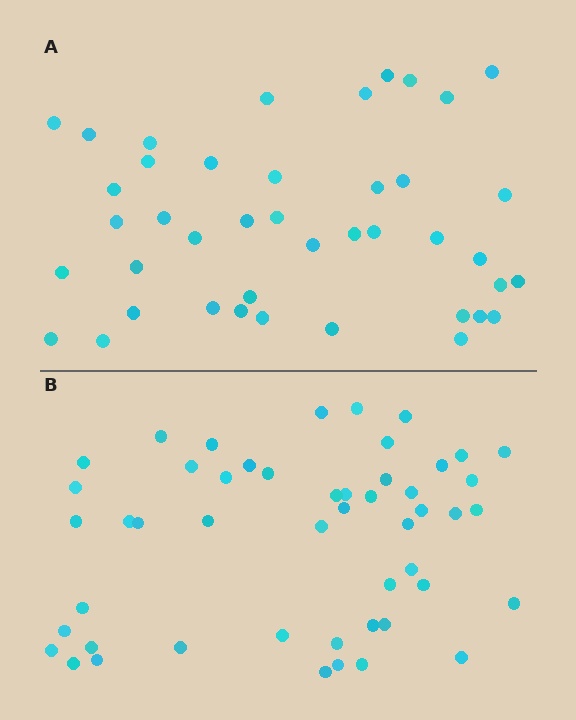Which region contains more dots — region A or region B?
Region B (the bottom region) has more dots.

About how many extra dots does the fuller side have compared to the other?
Region B has roughly 8 or so more dots than region A.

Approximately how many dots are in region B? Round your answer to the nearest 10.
About 50 dots.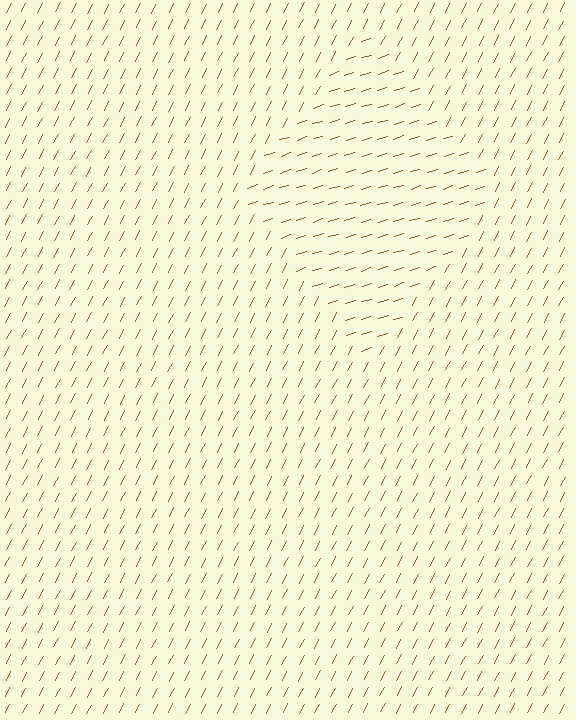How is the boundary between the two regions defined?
The boundary is defined purely by a change in line orientation (approximately 45 degrees difference). All lines are the same color and thickness.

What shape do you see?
I see a diamond.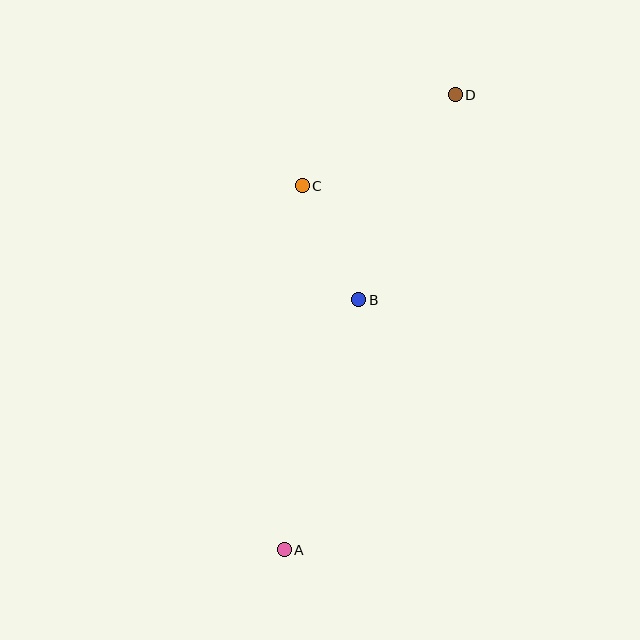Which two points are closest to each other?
Points B and C are closest to each other.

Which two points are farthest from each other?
Points A and D are farthest from each other.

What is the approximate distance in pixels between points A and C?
The distance between A and C is approximately 365 pixels.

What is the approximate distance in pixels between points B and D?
The distance between B and D is approximately 227 pixels.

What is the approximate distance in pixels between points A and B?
The distance between A and B is approximately 261 pixels.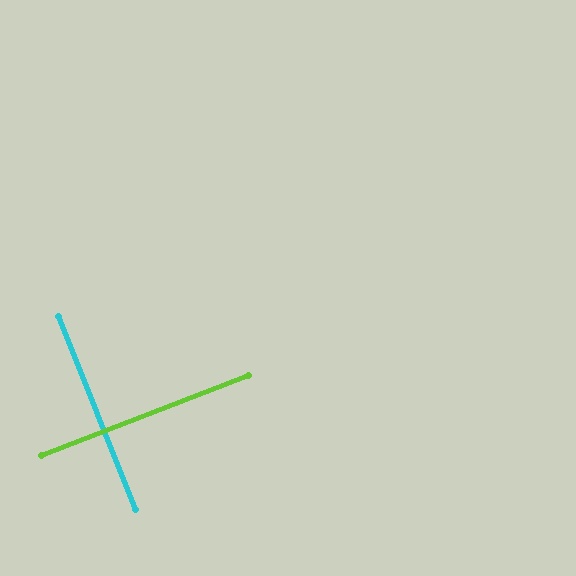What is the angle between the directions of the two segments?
Approximately 89 degrees.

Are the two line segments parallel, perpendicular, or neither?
Perpendicular — they meet at approximately 89°.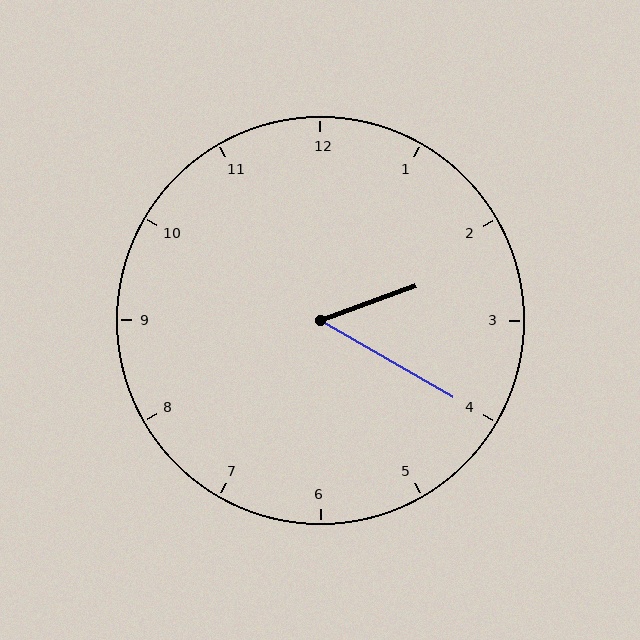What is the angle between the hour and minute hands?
Approximately 50 degrees.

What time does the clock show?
2:20.